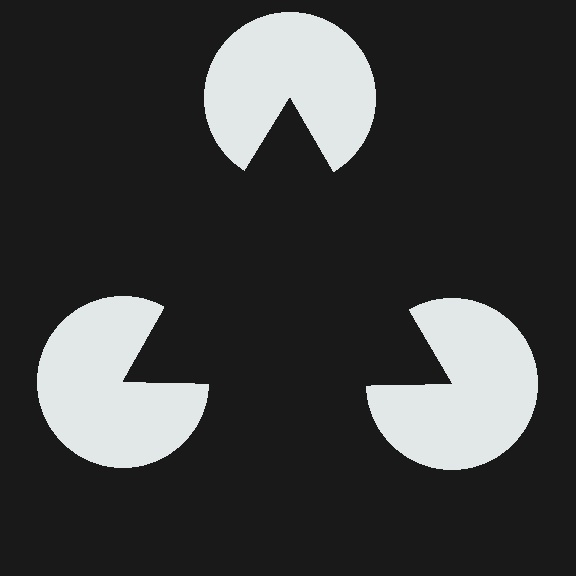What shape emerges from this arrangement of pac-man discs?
An illusory triangle — its edges are inferred from the aligned wedge cuts in the pac-man discs, not physically drawn.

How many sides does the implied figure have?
3 sides.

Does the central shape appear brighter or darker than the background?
It typically appears slightly darker than the background, even though no actual brightness change is drawn.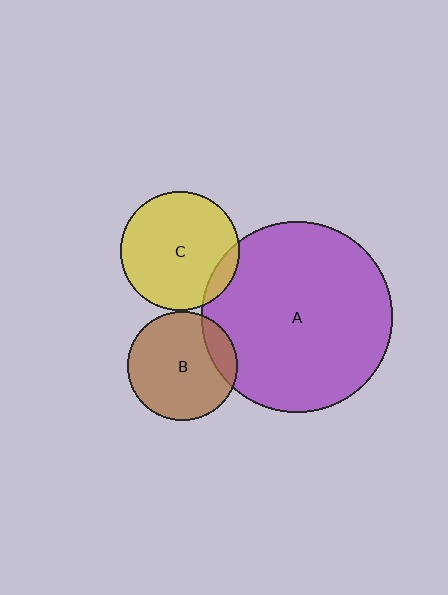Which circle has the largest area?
Circle A (purple).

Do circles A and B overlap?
Yes.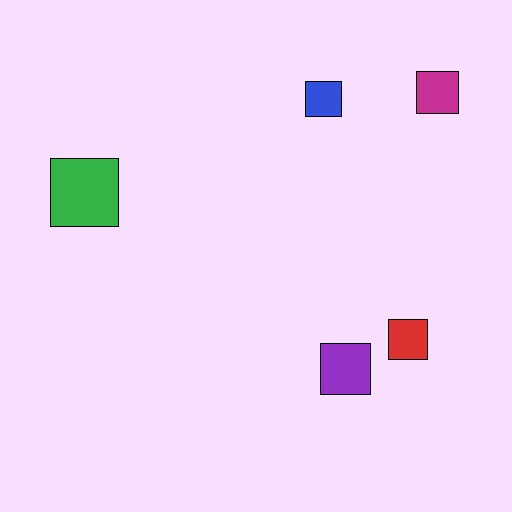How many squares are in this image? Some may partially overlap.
There are 5 squares.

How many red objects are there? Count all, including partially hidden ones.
There is 1 red object.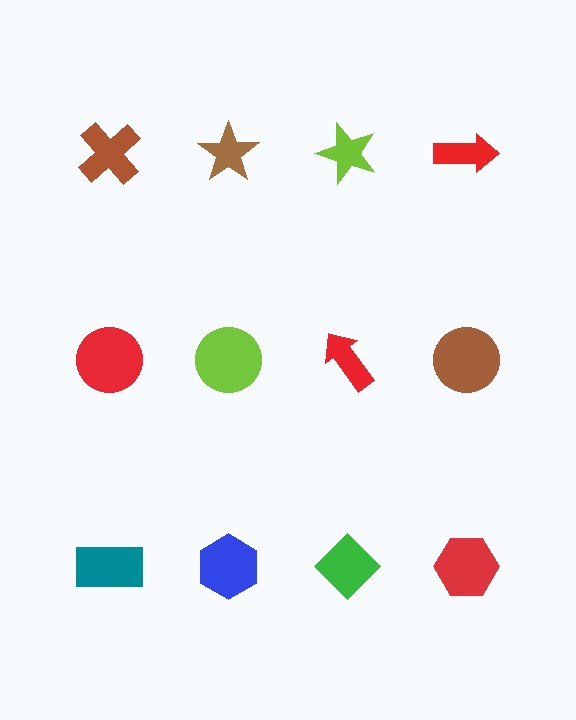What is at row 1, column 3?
A lime star.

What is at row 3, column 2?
A blue hexagon.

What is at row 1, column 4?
A red arrow.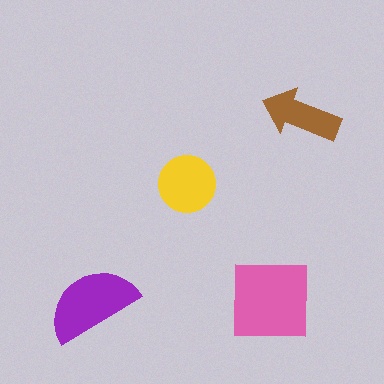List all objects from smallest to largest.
The brown arrow, the yellow circle, the purple semicircle, the pink square.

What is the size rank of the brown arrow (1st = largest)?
4th.